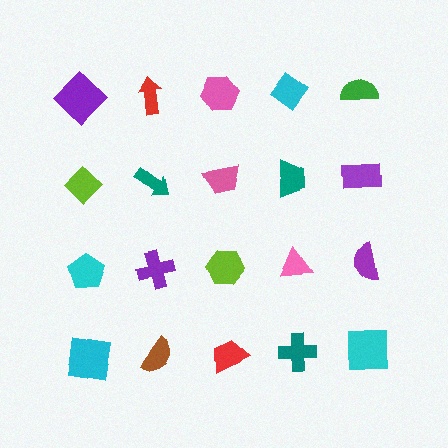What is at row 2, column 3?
A pink trapezoid.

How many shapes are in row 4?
5 shapes.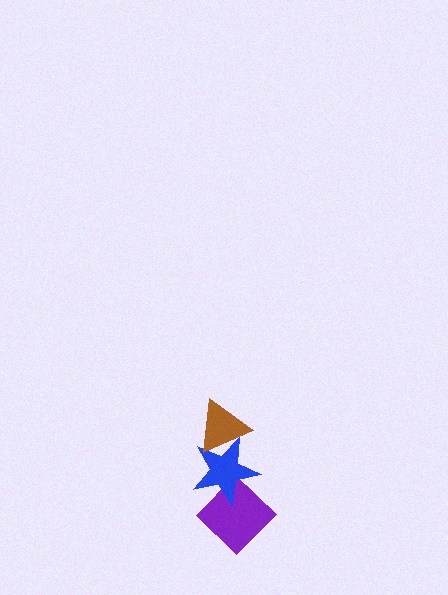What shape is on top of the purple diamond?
The blue star is on top of the purple diamond.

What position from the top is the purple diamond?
The purple diamond is 3rd from the top.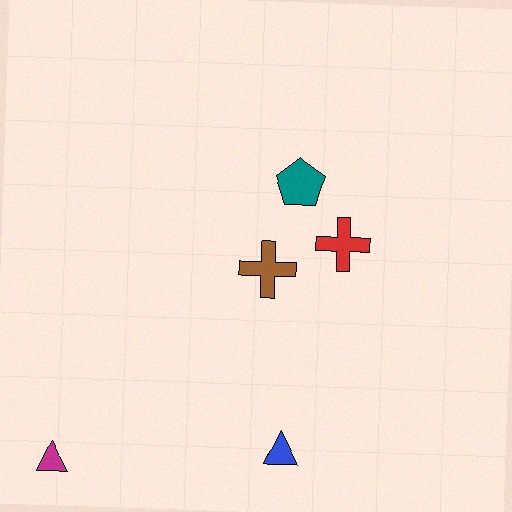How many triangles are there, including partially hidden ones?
There are 2 triangles.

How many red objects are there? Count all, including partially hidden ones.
There is 1 red object.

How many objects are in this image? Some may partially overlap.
There are 5 objects.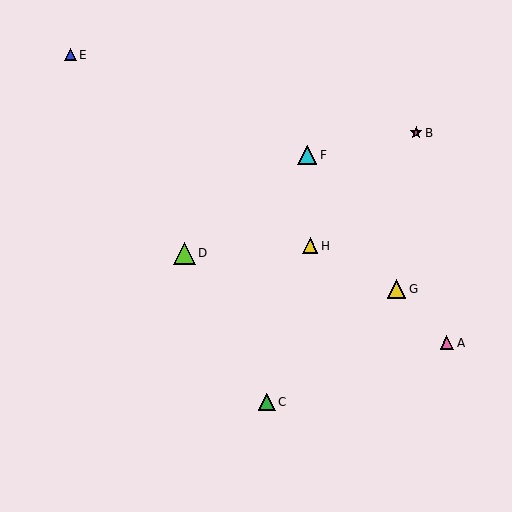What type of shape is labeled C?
Shape C is a green triangle.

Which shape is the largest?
The lime triangle (labeled D) is the largest.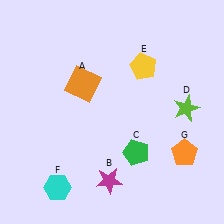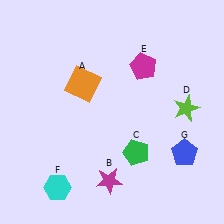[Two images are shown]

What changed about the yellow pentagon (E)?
In Image 1, E is yellow. In Image 2, it changed to magenta.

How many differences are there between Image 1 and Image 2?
There are 2 differences between the two images.